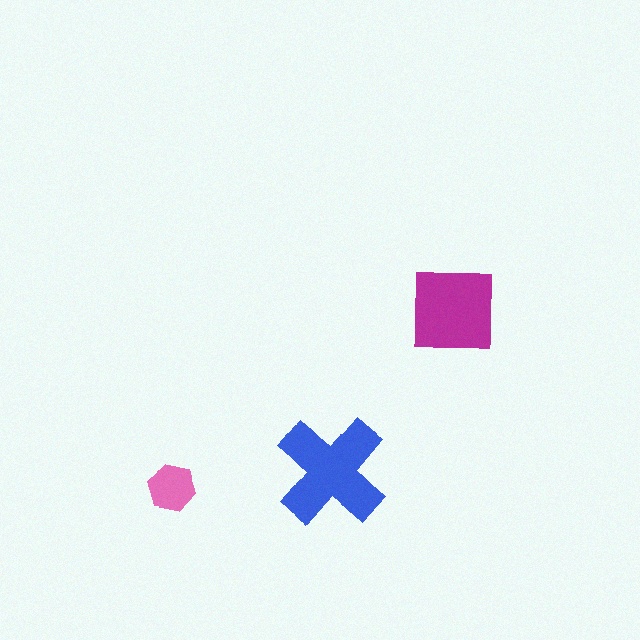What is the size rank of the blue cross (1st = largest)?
1st.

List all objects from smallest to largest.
The pink hexagon, the magenta square, the blue cross.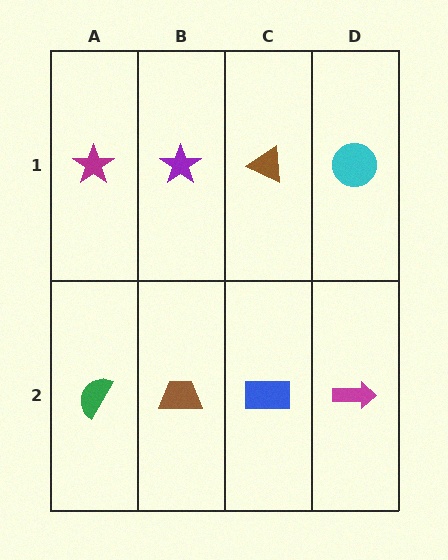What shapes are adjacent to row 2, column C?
A brown triangle (row 1, column C), a brown trapezoid (row 2, column B), a magenta arrow (row 2, column D).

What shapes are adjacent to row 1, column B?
A brown trapezoid (row 2, column B), a magenta star (row 1, column A), a brown triangle (row 1, column C).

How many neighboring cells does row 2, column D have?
2.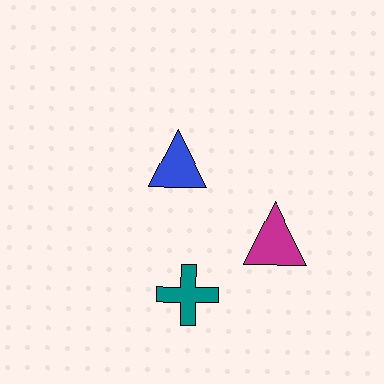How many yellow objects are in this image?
There are no yellow objects.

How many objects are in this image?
There are 3 objects.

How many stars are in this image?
There are no stars.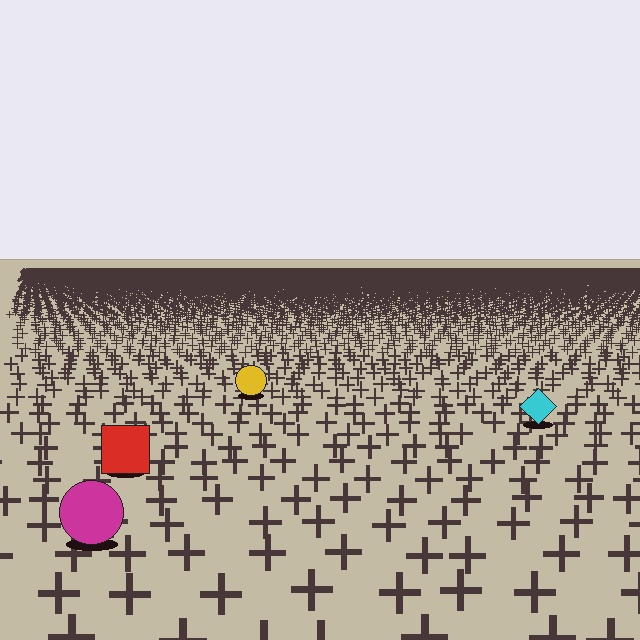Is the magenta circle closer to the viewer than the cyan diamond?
Yes. The magenta circle is closer — you can tell from the texture gradient: the ground texture is coarser near it.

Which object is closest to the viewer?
The magenta circle is closest. The texture marks near it are larger and more spread out.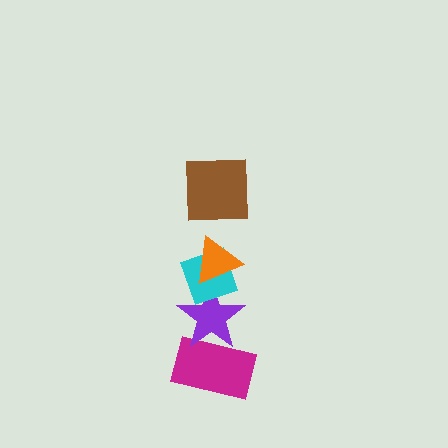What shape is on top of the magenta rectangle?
The purple star is on top of the magenta rectangle.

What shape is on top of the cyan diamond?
The orange triangle is on top of the cyan diamond.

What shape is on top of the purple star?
The cyan diamond is on top of the purple star.